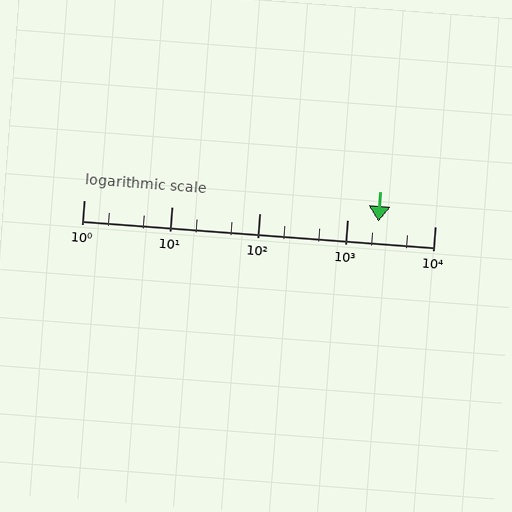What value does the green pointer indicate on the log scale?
The pointer indicates approximately 2300.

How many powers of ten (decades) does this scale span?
The scale spans 4 decades, from 1 to 10000.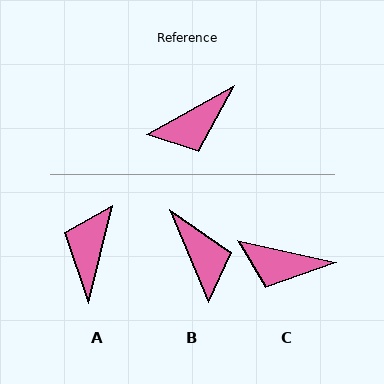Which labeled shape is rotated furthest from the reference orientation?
A, about 133 degrees away.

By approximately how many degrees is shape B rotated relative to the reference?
Approximately 83 degrees counter-clockwise.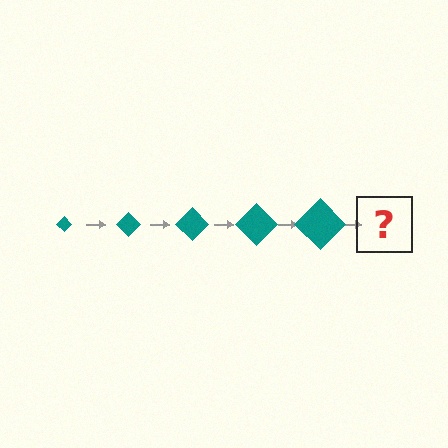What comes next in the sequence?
The next element should be a teal diamond, larger than the previous one.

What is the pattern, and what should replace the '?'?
The pattern is that the diamond gets progressively larger each step. The '?' should be a teal diamond, larger than the previous one.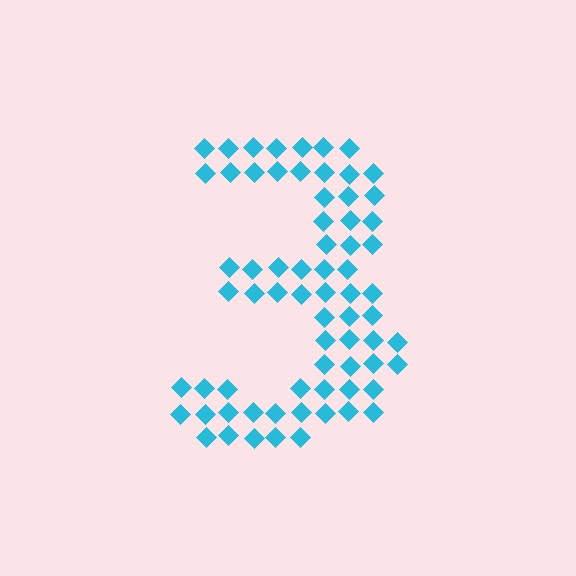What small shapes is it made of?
It is made of small diamonds.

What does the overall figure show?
The overall figure shows the digit 3.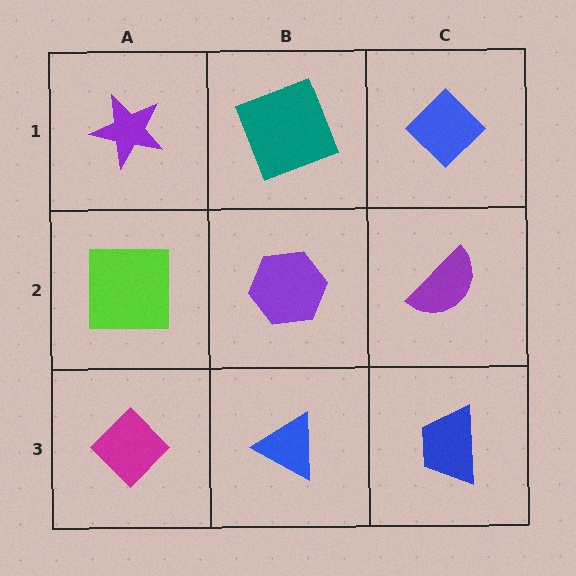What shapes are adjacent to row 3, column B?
A purple hexagon (row 2, column B), a magenta diamond (row 3, column A), a blue trapezoid (row 3, column C).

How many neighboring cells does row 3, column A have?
2.